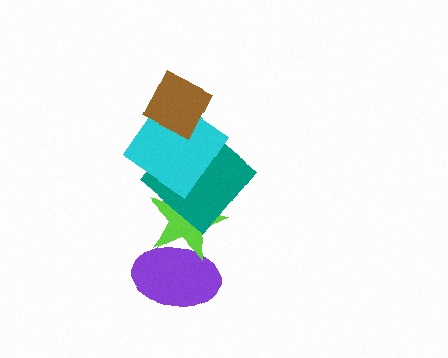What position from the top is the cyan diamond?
The cyan diamond is 2nd from the top.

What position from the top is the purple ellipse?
The purple ellipse is 5th from the top.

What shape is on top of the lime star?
The teal diamond is on top of the lime star.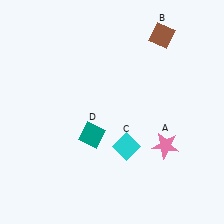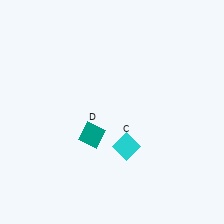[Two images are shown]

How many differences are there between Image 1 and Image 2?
There are 2 differences between the two images.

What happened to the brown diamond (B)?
The brown diamond (B) was removed in Image 2. It was in the top-right area of Image 1.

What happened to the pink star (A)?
The pink star (A) was removed in Image 2. It was in the bottom-right area of Image 1.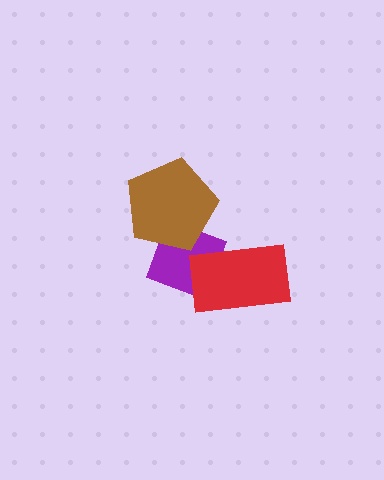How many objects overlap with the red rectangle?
1 object overlaps with the red rectangle.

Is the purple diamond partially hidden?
Yes, it is partially covered by another shape.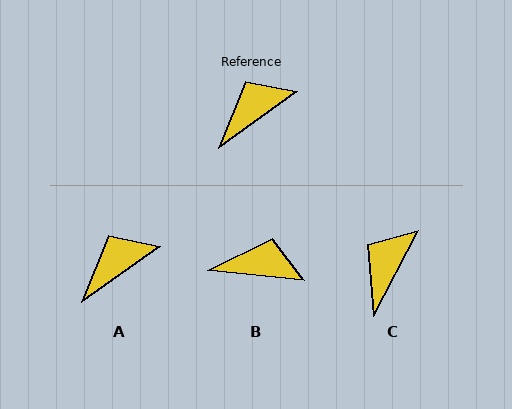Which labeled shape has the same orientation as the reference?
A.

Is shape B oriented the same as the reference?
No, it is off by about 42 degrees.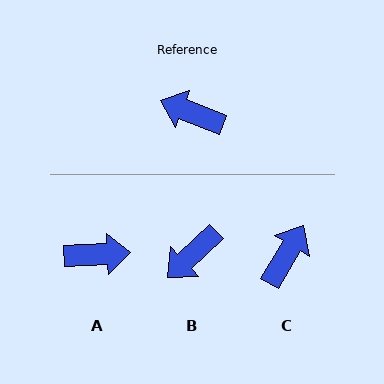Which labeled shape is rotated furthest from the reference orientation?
A, about 156 degrees away.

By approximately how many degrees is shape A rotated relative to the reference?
Approximately 156 degrees clockwise.